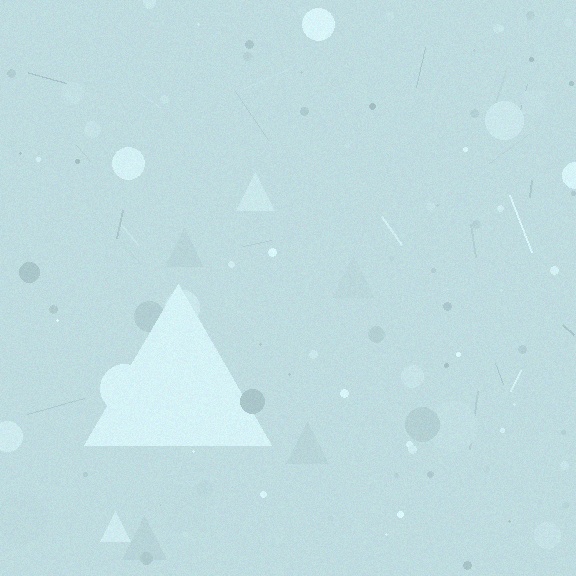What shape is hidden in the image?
A triangle is hidden in the image.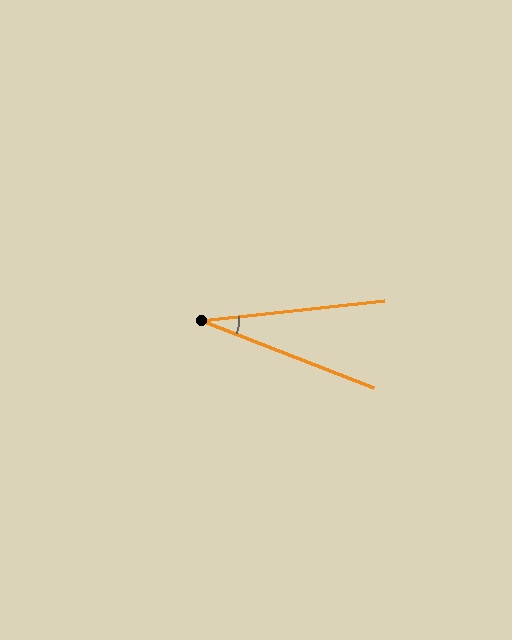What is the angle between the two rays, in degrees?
Approximately 28 degrees.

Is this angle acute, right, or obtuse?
It is acute.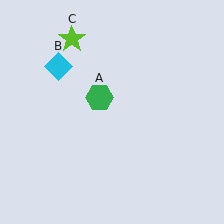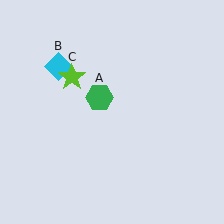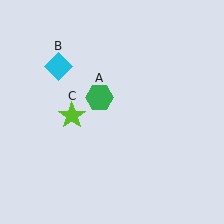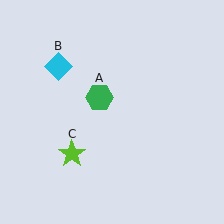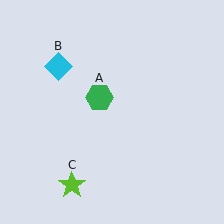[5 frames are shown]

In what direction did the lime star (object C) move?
The lime star (object C) moved down.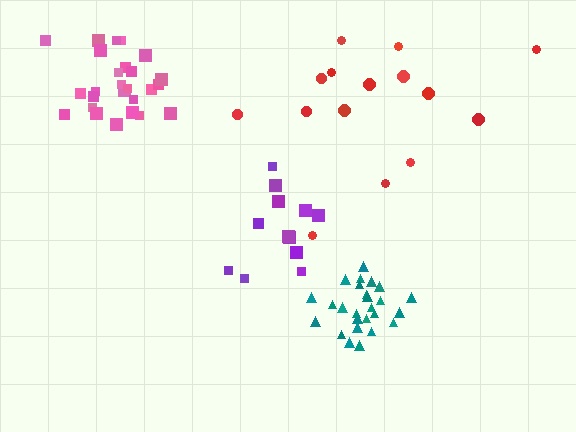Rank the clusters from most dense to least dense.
teal, pink, purple, red.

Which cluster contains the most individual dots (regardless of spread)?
Pink (27).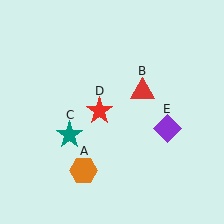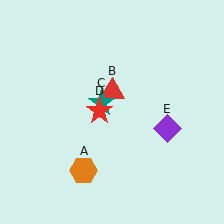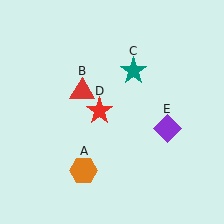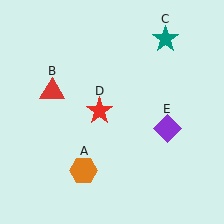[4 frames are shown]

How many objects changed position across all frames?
2 objects changed position: red triangle (object B), teal star (object C).